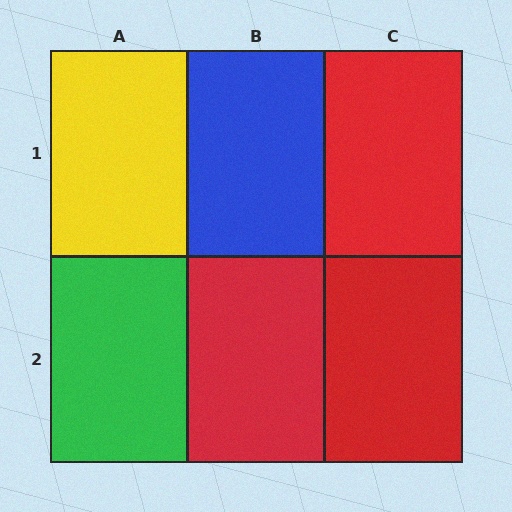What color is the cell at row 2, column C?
Red.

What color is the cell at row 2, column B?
Red.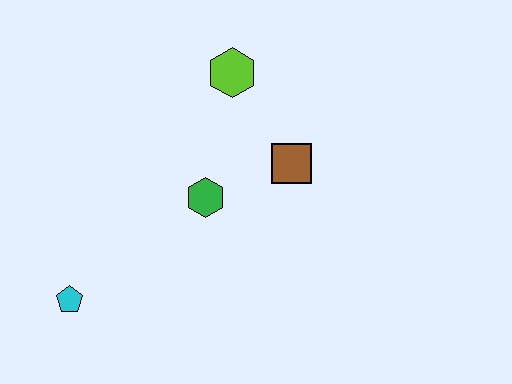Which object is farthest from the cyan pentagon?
The lime hexagon is farthest from the cyan pentagon.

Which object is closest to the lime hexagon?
The brown square is closest to the lime hexagon.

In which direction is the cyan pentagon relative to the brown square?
The cyan pentagon is to the left of the brown square.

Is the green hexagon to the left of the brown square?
Yes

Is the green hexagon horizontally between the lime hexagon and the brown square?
No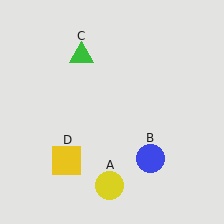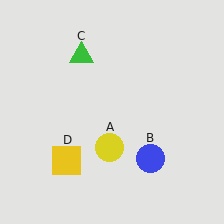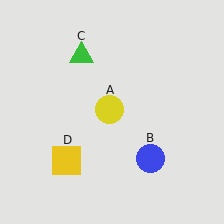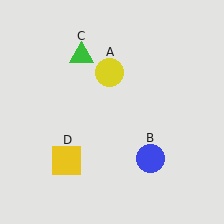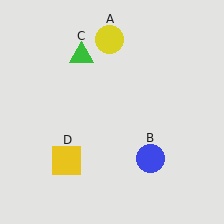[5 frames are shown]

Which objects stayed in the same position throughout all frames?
Blue circle (object B) and green triangle (object C) and yellow square (object D) remained stationary.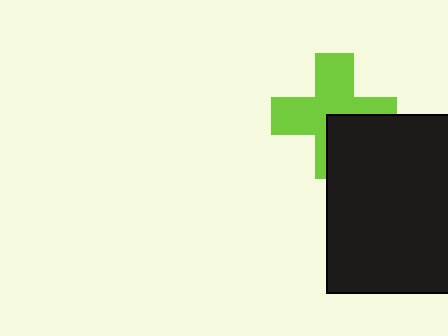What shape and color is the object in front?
The object in front is a black rectangle.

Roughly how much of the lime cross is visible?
Most of it is visible (roughly 65%).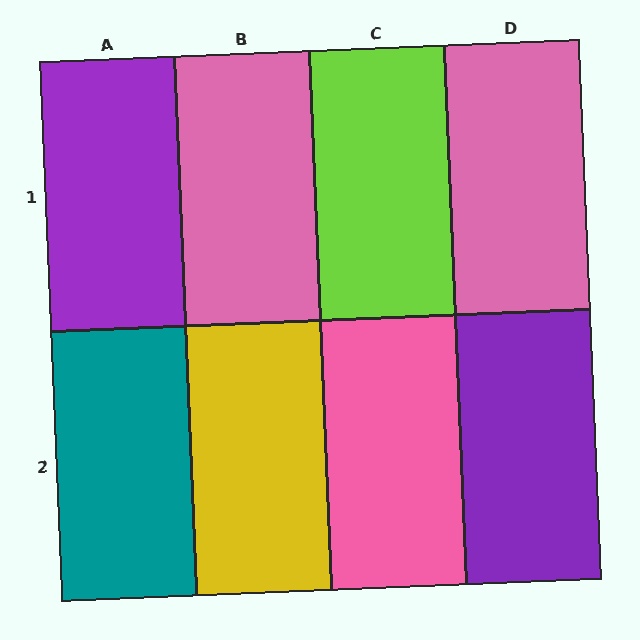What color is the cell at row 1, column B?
Pink.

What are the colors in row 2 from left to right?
Teal, yellow, pink, purple.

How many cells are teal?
1 cell is teal.